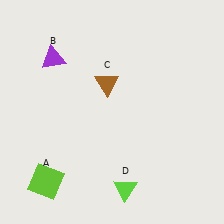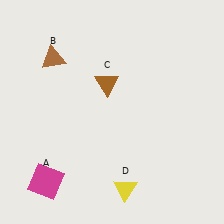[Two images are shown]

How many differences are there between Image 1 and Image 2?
There are 3 differences between the two images.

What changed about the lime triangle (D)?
In Image 1, D is lime. In Image 2, it changed to yellow.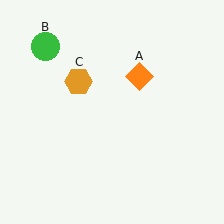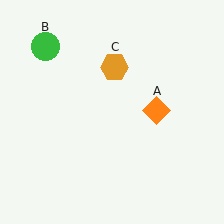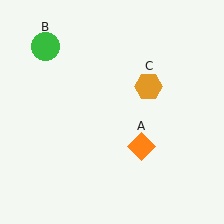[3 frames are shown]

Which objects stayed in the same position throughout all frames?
Green circle (object B) remained stationary.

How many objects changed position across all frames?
2 objects changed position: orange diamond (object A), orange hexagon (object C).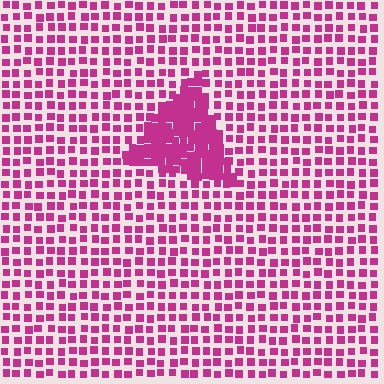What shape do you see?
I see a triangle.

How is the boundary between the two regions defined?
The boundary is defined by a change in element density (approximately 2.4x ratio). All elements are the same color, size, and shape.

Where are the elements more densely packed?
The elements are more densely packed inside the triangle boundary.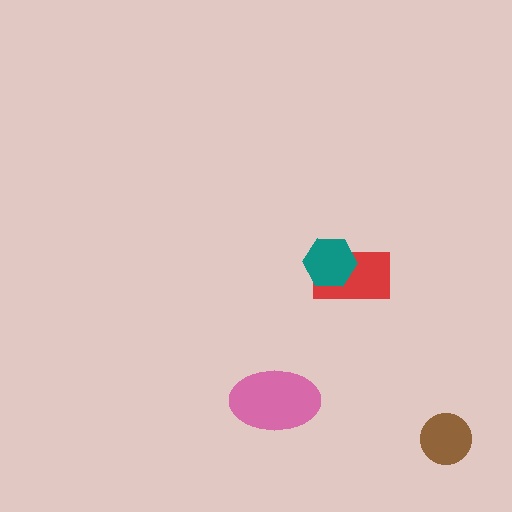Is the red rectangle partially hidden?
Yes, it is partially covered by another shape.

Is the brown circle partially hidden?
No, no other shape covers it.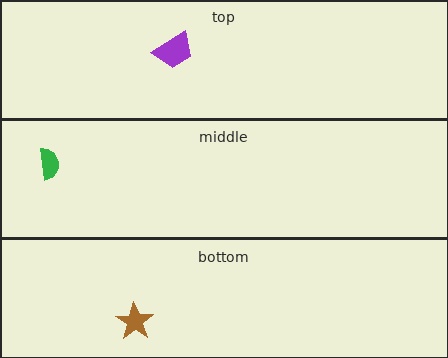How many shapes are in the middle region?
1.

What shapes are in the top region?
The purple trapezoid.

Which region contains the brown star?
The bottom region.